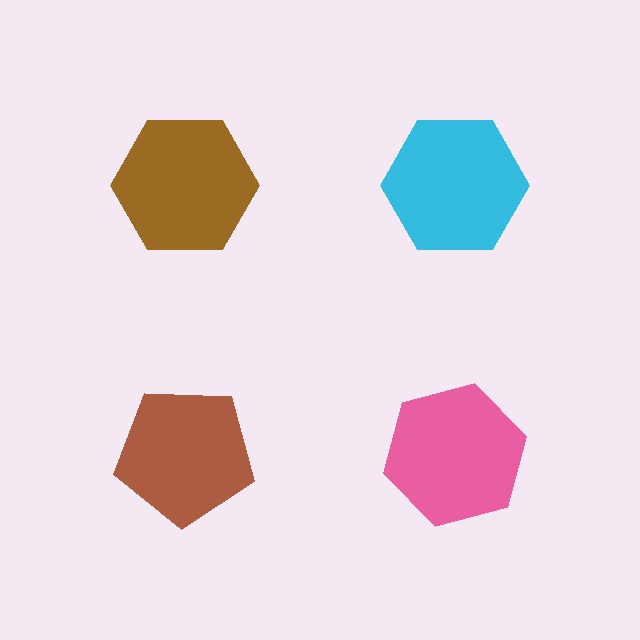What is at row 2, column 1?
A brown pentagon.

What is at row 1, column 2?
A cyan hexagon.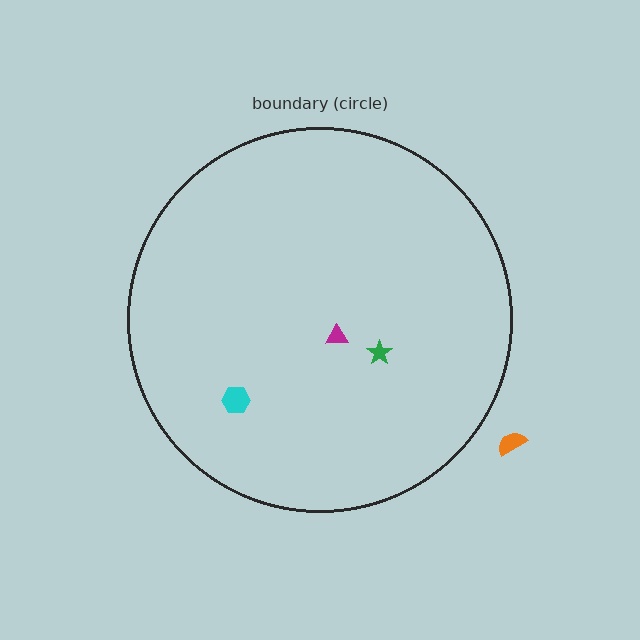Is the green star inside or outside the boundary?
Inside.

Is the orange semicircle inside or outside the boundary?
Outside.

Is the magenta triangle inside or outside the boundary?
Inside.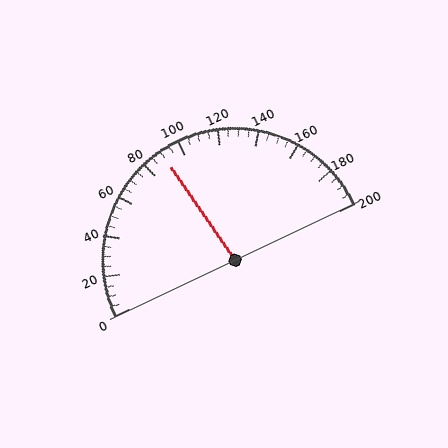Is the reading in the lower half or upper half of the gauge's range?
The reading is in the lower half of the range (0 to 200).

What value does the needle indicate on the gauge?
The needle indicates approximately 90.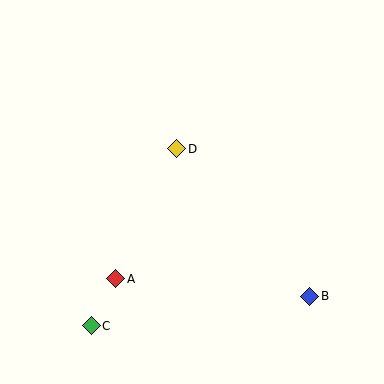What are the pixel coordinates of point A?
Point A is at (116, 279).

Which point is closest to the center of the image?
Point D at (177, 149) is closest to the center.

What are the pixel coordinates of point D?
Point D is at (177, 149).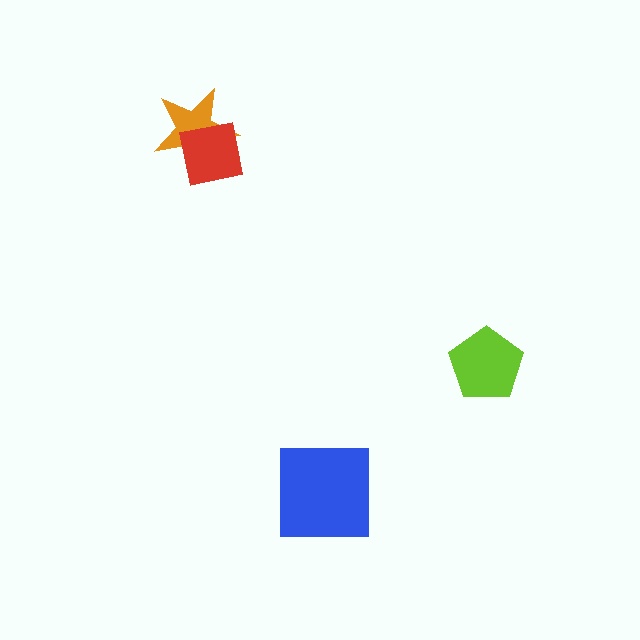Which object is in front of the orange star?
The red square is in front of the orange star.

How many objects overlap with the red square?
1 object overlaps with the red square.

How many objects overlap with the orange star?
1 object overlaps with the orange star.